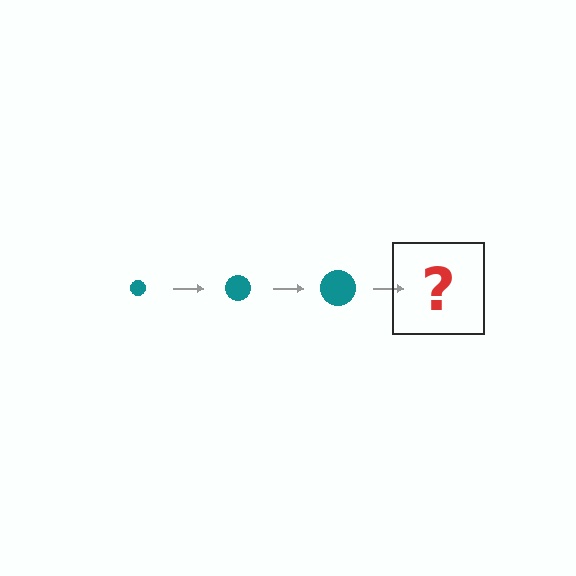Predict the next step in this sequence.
The next step is a teal circle, larger than the previous one.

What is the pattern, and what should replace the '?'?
The pattern is that the circle gets progressively larger each step. The '?' should be a teal circle, larger than the previous one.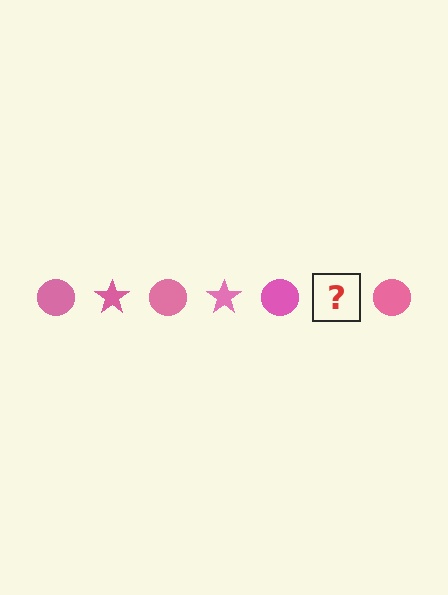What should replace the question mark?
The question mark should be replaced with a pink star.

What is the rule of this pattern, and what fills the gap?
The rule is that the pattern cycles through circle, star shapes in pink. The gap should be filled with a pink star.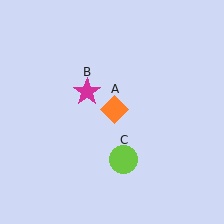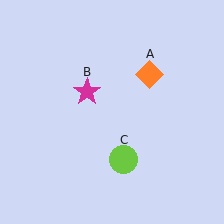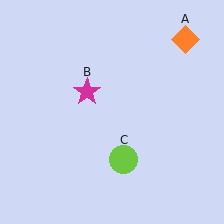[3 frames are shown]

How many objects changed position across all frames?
1 object changed position: orange diamond (object A).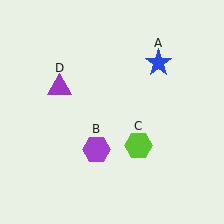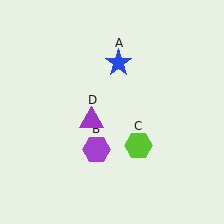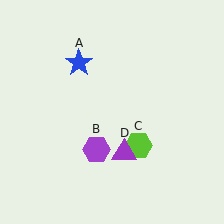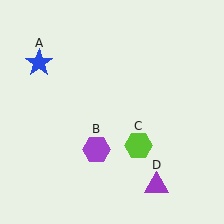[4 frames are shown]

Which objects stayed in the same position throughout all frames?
Purple hexagon (object B) and lime hexagon (object C) remained stationary.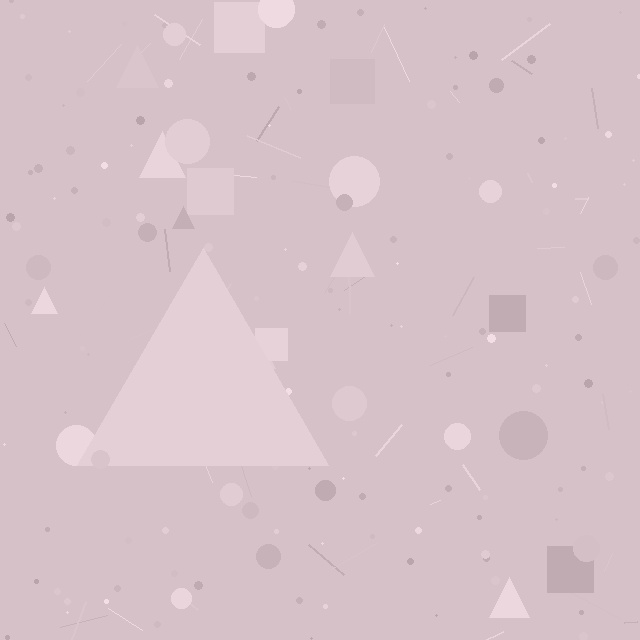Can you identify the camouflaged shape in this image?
The camouflaged shape is a triangle.